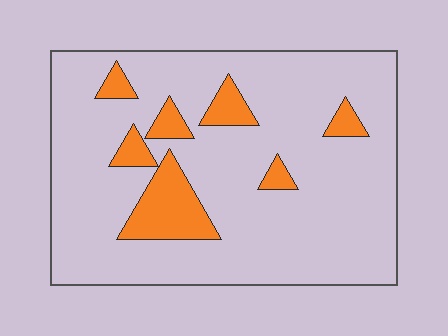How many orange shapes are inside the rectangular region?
7.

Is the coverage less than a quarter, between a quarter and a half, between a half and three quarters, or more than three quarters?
Less than a quarter.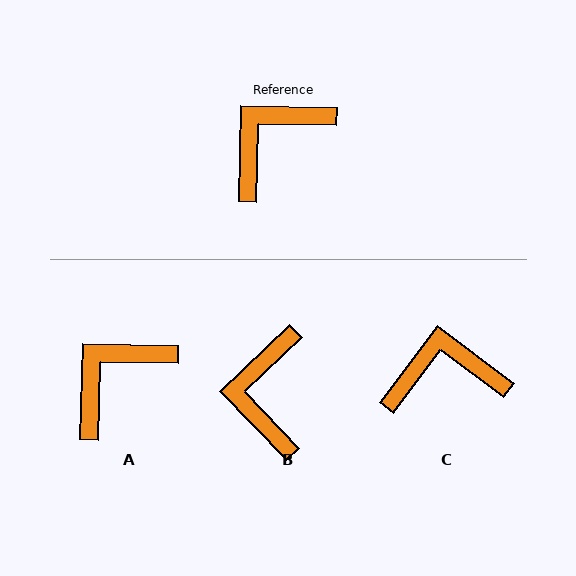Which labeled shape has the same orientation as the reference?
A.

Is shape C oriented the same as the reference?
No, it is off by about 36 degrees.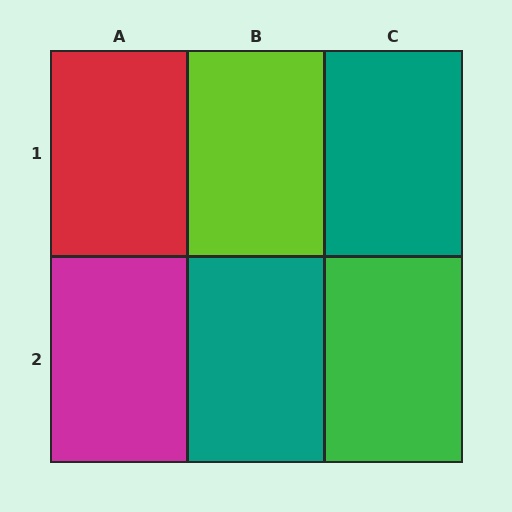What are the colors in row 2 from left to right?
Magenta, teal, green.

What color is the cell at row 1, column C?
Teal.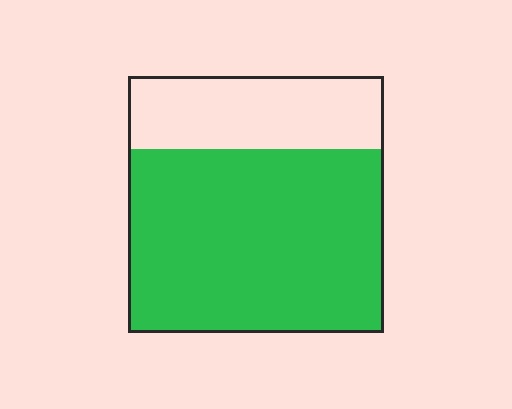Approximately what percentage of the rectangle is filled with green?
Approximately 70%.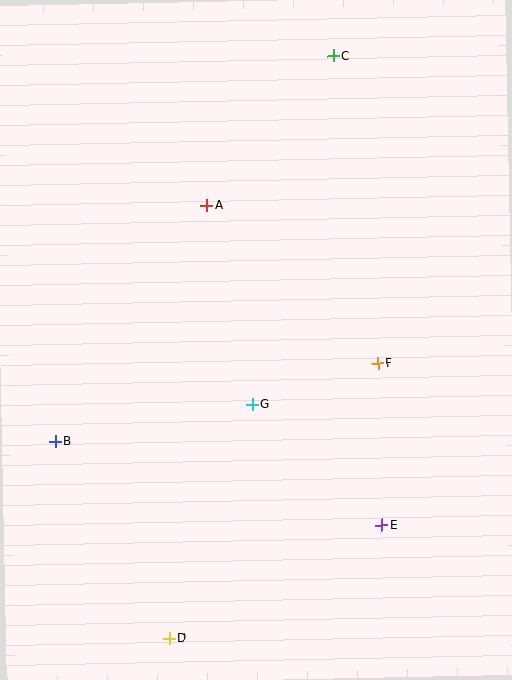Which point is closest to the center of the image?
Point G at (253, 404) is closest to the center.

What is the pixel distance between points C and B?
The distance between C and B is 475 pixels.